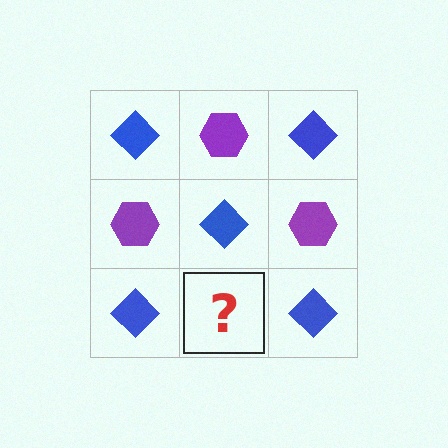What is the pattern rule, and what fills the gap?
The rule is that it alternates blue diamond and purple hexagon in a checkerboard pattern. The gap should be filled with a purple hexagon.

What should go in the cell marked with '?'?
The missing cell should contain a purple hexagon.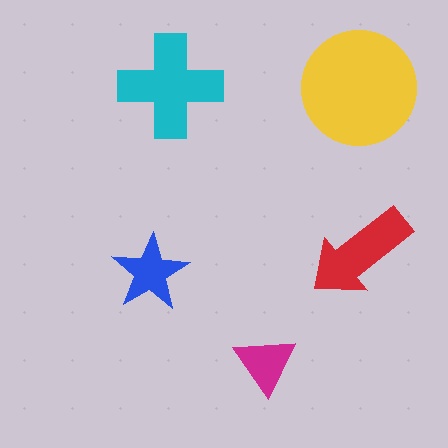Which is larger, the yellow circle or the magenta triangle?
The yellow circle.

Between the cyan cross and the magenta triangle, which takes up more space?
The cyan cross.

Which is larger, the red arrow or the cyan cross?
The cyan cross.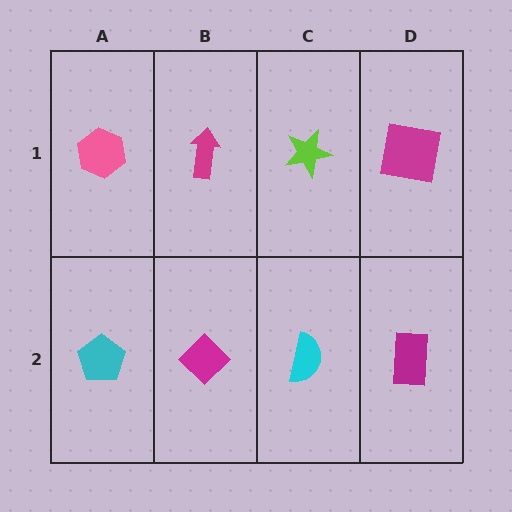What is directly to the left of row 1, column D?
A lime star.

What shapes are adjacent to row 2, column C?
A lime star (row 1, column C), a magenta diamond (row 2, column B), a magenta rectangle (row 2, column D).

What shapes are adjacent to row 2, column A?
A pink hexagon (row 1, column A), a magenta diamond (row 2, column B).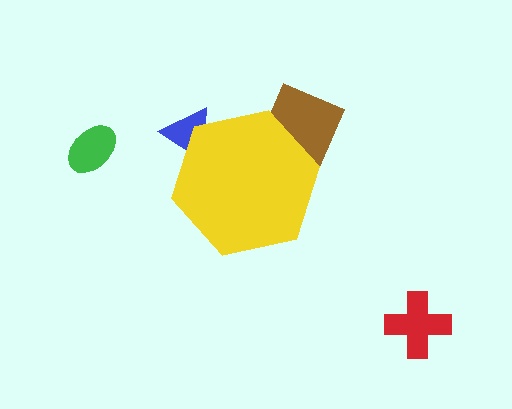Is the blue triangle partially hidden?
Yes, the blue triangle is partially hidden behind the yellow hexagon.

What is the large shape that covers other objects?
A yellow hexagon.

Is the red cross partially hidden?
No, the red cross is fully visible.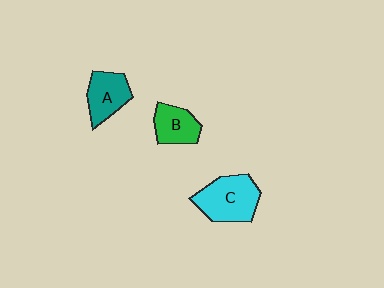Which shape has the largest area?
Shape C (cyan).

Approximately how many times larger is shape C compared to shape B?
Approximately 1.6 times.